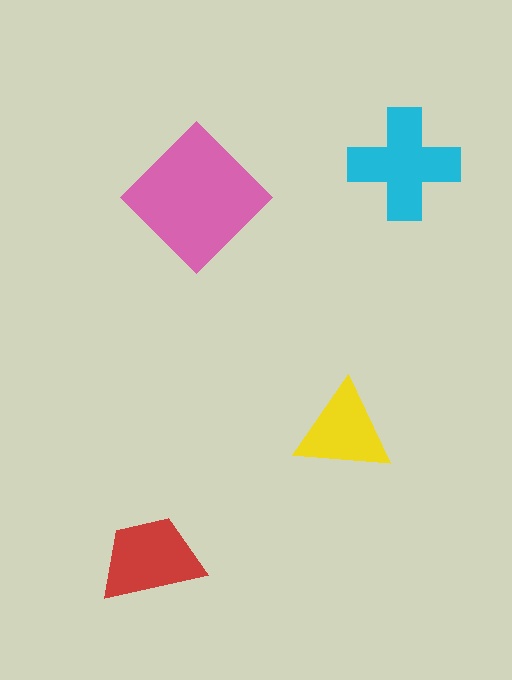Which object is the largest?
The pink diamond.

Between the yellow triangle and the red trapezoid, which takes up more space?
The red trapezoid.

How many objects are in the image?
There are 4 objects in the image.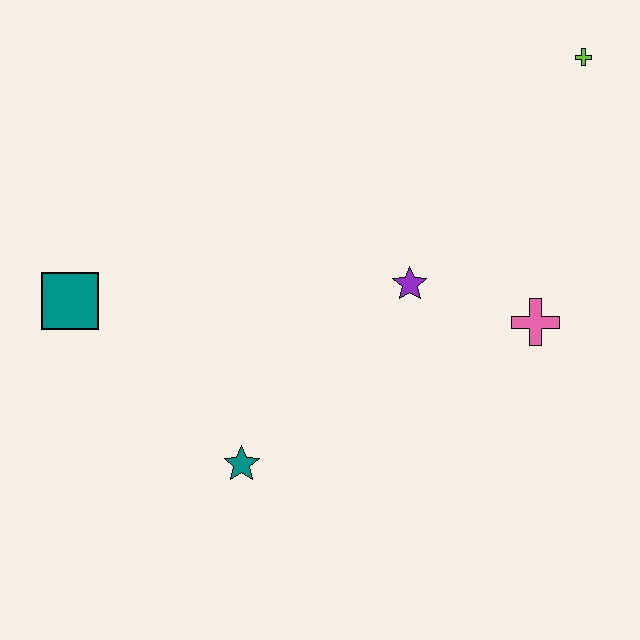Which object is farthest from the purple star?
The teal square is farthest from the purple star.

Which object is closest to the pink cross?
The purple star is closest to the pink cross.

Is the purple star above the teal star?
Yes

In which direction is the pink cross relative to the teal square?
The pink cross is to the right of the teal square.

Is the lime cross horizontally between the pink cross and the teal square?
No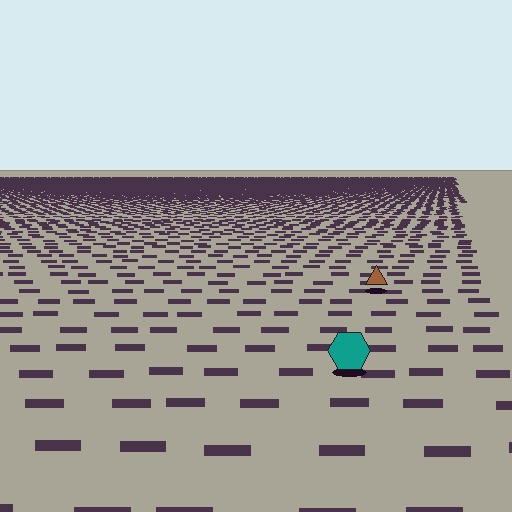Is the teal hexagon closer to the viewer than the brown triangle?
Yes. The teal hexagon is closer — you can tell from the texture gradient: the ground texture is coarser near it.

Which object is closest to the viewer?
The teal hexagon is closest. The texture marks near it are larger and more spread out.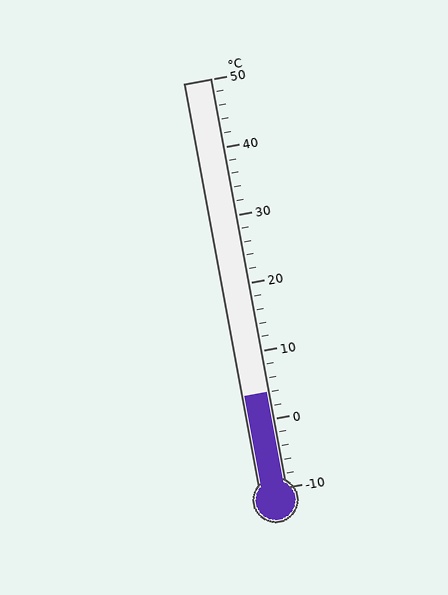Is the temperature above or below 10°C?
The temperature is below 10°C.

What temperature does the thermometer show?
The thermometer shows approximately 4°C.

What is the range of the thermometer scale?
The thermometer scale ranges from -10°C to 50°C.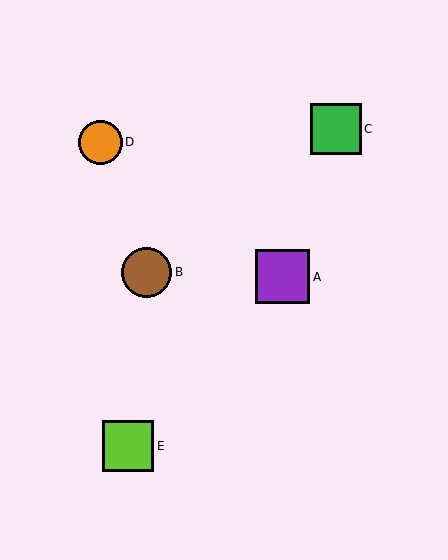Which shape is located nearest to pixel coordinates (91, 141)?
The orange circle (labeled D) at (100, 142) is nearest to that location.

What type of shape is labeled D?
Shape D is an orange circle.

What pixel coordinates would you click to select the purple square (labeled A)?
Click at (282, 277) to select the purple square A.